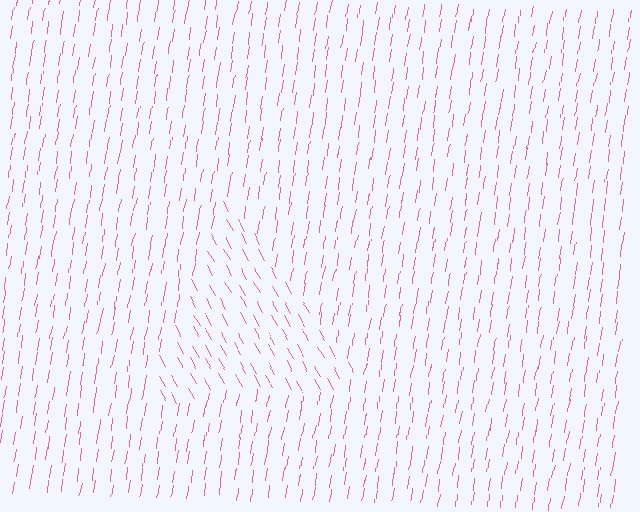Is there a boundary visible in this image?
Yes, there is a texture boundary formed by a change in line orientation.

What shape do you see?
I see a triangle.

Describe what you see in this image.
The image is filled with small pink line segments. A triangle region in the image has lines oriented differently from the surrounding lines, creating a visible texture boundary.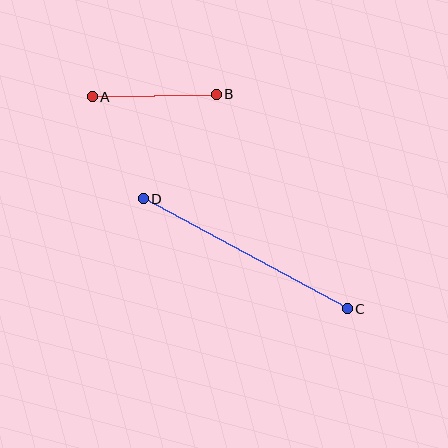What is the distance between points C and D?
The distance is approximately 231 pixels.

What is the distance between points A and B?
The distance is approximately 124 pixels.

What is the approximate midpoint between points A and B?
The midpoint is at approximately (154, 96) pixels.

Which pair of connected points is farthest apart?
Points C and D are farthest apart.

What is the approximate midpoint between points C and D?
The midpoint is at approximately (245, 254) pixels.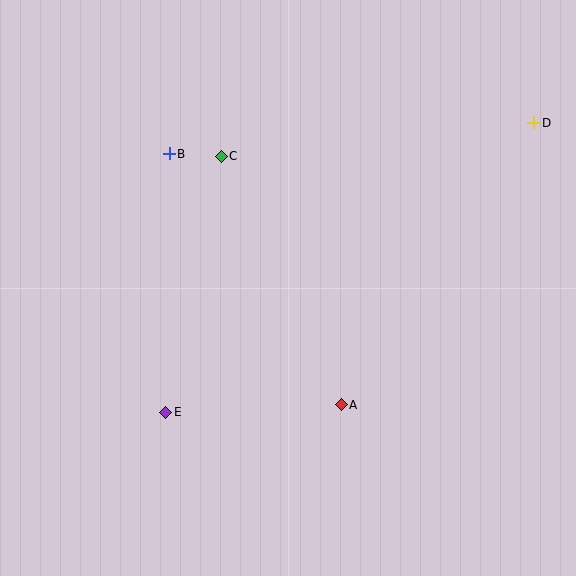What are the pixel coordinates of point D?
Point D is at (534, 123).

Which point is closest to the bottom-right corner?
Point A is closest to the bottom-right corner.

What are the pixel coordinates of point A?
Point A is at (341, 405).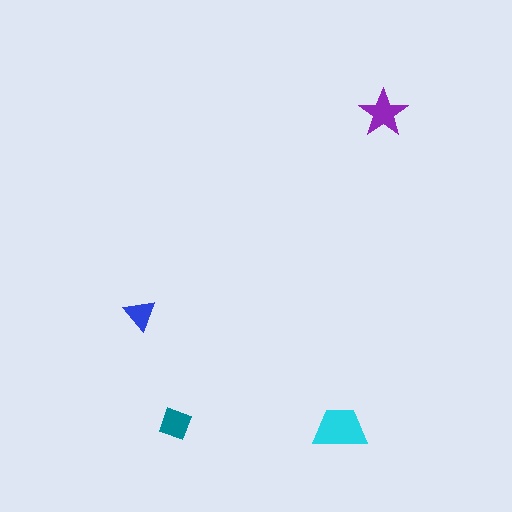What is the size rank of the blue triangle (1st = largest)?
4th.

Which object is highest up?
The purple star is topmost.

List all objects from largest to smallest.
The cyan trapezoid, the purple star, the teal diamond, the blue triangle.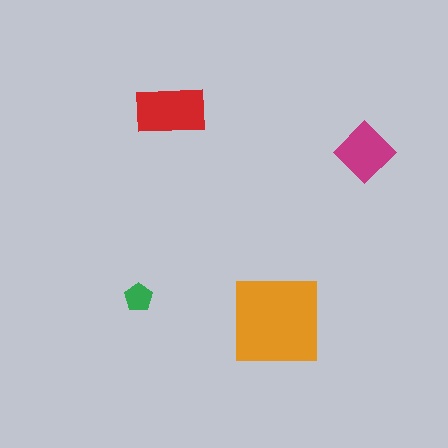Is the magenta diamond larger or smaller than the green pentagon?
Larger.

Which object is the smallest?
The green pentagon.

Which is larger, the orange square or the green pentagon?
The orange square.